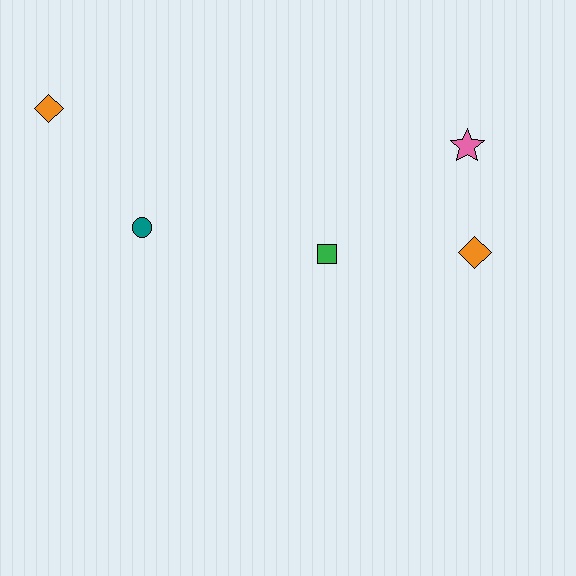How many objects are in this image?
There are 5 objects.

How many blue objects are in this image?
There are no blue objects.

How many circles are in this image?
There is 1 circle.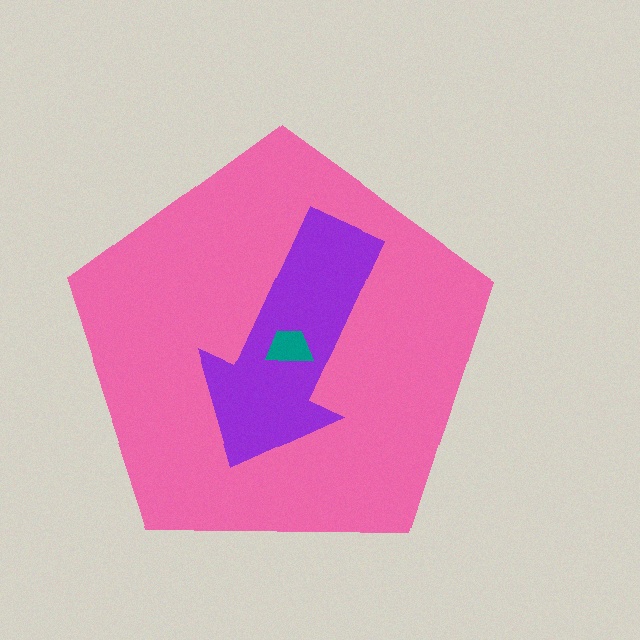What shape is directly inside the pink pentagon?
The purple arrow.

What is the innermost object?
The teal trapezoid.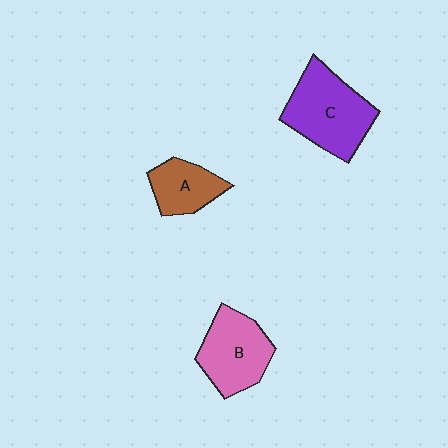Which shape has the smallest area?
Shape A (brown).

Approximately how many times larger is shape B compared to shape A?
Approximately 1.5 times.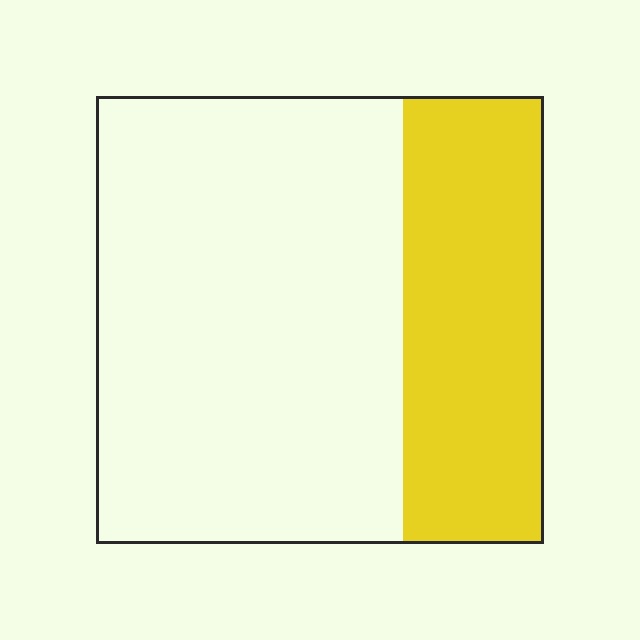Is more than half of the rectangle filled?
No.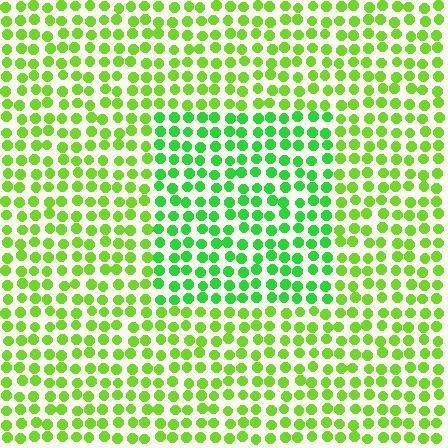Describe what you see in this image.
The image is filled with small lime elements in a uniform arrangement. A rectangle-shaped region is visible where the elements are tinted to a slightly different hue, forming a subtle color boundary.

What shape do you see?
I see a rectangle.